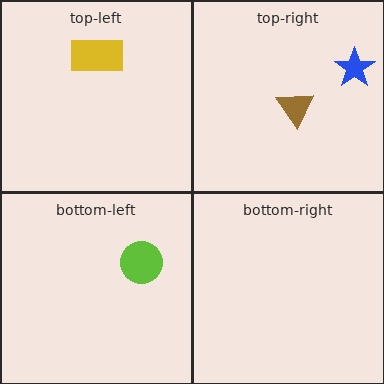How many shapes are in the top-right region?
2.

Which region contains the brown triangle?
The top-right region.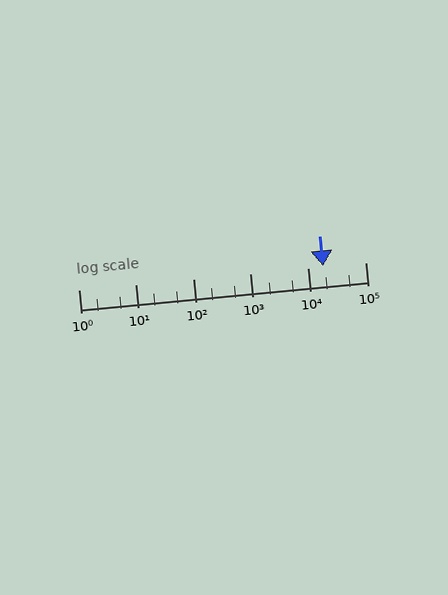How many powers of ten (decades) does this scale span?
The scale spans 5 decades, from 1 to 100000.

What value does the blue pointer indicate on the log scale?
The pointer indicates approximately 18000.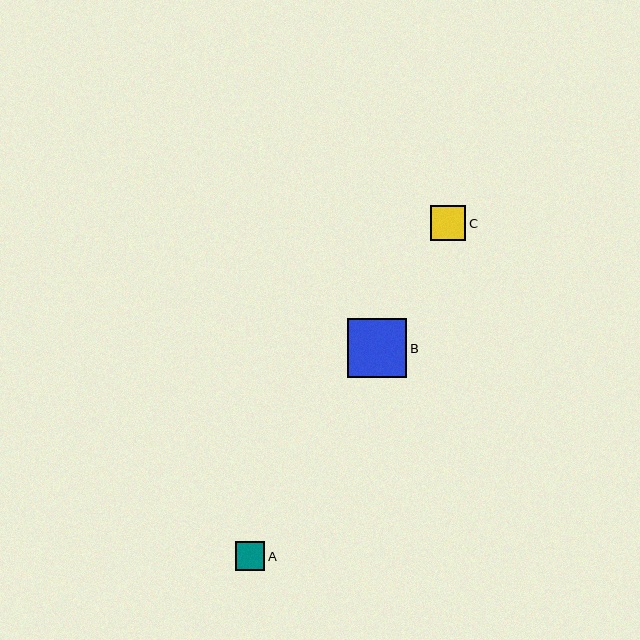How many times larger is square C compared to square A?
Square C is approximately 1.2 times the size of square A.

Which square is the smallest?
Square A is the smallest with a size of approximately 29 pixels.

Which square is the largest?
Square B is the largest with a size of approximately 59 pixels.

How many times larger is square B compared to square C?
Square B is approximately 1.7 times the size of square C.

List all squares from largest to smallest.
From largest to smallest: B, C, A.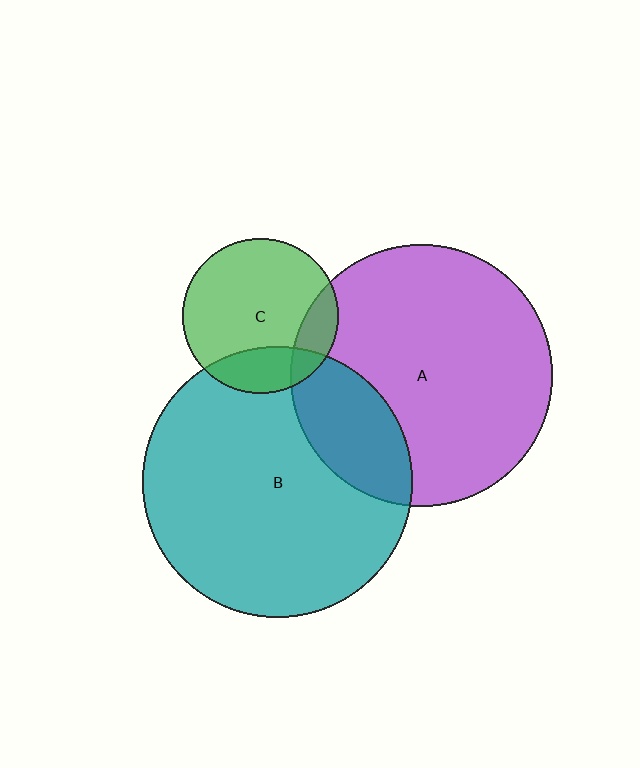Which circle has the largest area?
Circle B (teal).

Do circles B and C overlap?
Yes.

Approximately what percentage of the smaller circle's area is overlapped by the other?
Approximately 20%.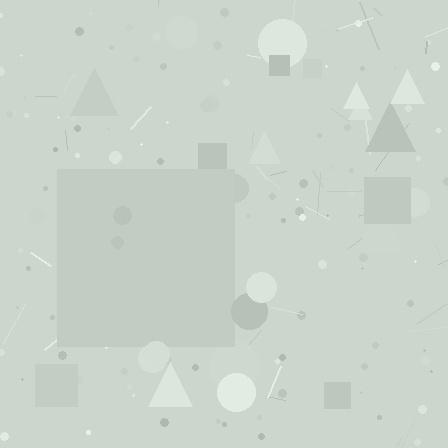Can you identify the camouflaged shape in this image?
The camouflaged shape is a square.